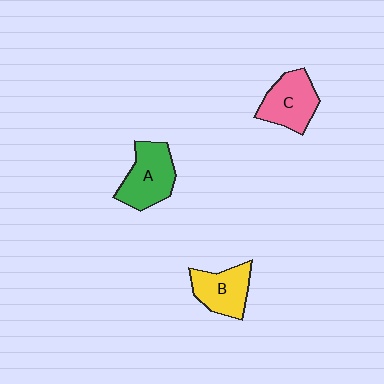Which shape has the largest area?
Shape A (green).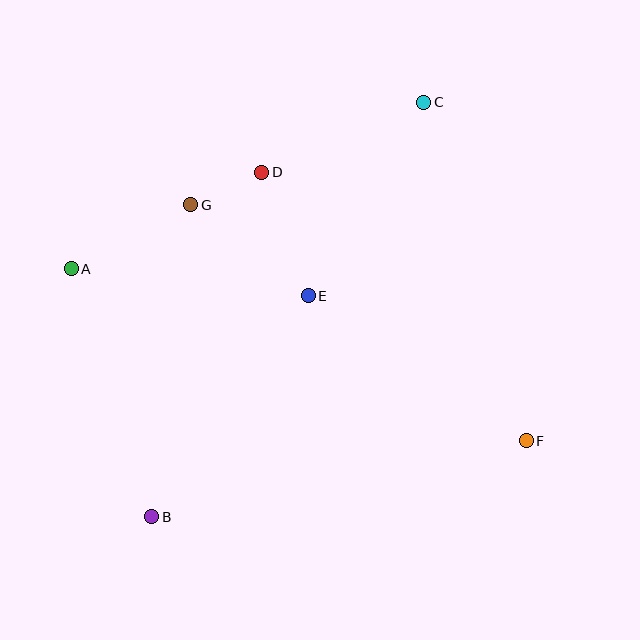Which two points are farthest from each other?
Points B and C are farthest from each other.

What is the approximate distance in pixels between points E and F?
The distance between E and F is approximately 261 pixels.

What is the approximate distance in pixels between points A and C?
The distance between A and C is approximately 390 pixels.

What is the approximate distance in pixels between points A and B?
The distance between A and B is approximately 261 pixels.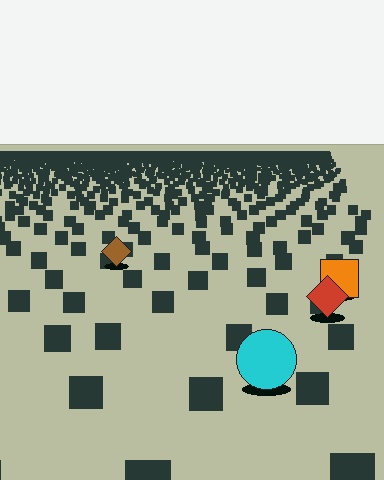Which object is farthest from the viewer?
The brown diamond is farthest from the viewer. It appears smaller and the ground texture around it is denser.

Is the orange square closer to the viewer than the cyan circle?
No. The cyan circle is closer — you can tell from the texture gradient: the ground texture is coarser near it.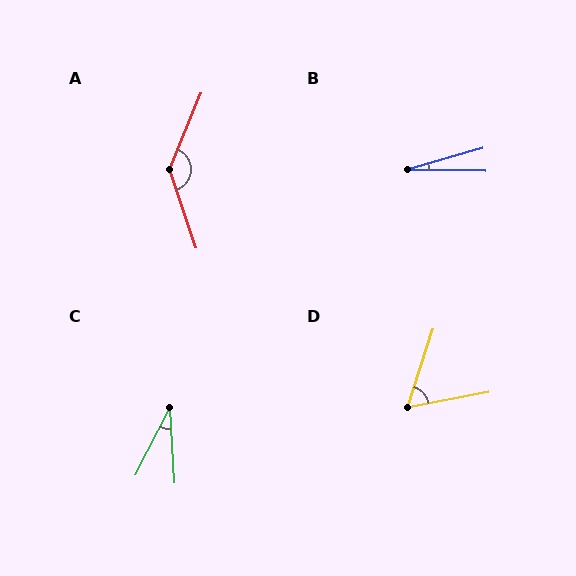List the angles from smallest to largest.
B (17°), C (30°), D (62°), A (138°).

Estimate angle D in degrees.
Approximately 62 degrees.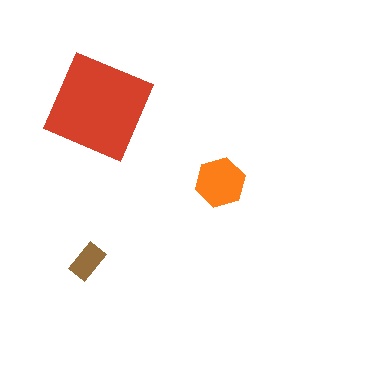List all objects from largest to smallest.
The red square, the orange hexagon, the brown rectangle.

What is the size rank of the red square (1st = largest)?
1st.